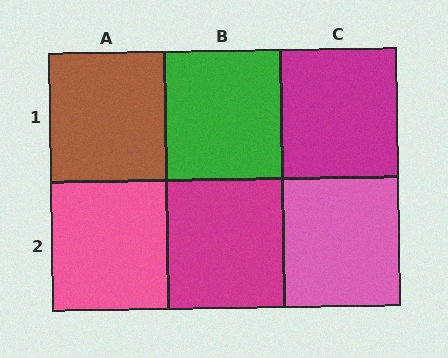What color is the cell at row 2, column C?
Pink.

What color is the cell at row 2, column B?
Magenta.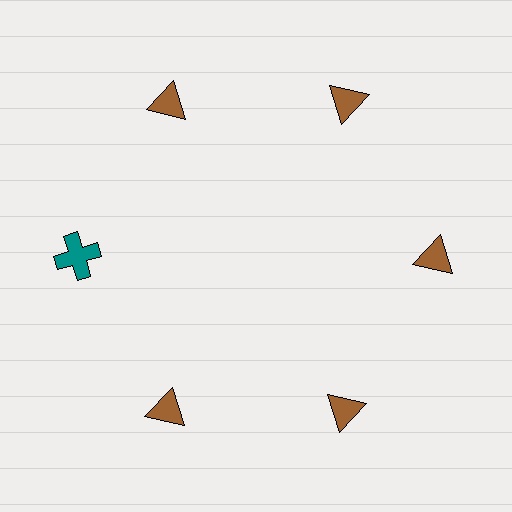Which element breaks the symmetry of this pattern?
The teal cross at roughly the 9 o'clock position breaks the symmetry. All other shapes are brown triangles.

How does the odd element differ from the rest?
It differs in both color (teal instead of brown) and shape (cross instead of triangle).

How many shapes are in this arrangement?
There are 6 shapes arranged in a ring pattern.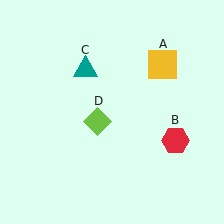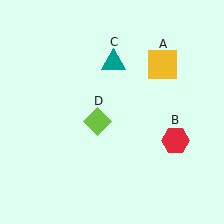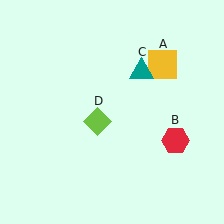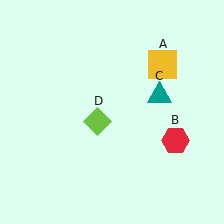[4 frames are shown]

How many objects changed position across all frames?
1 object changed position: teal triangle (object C).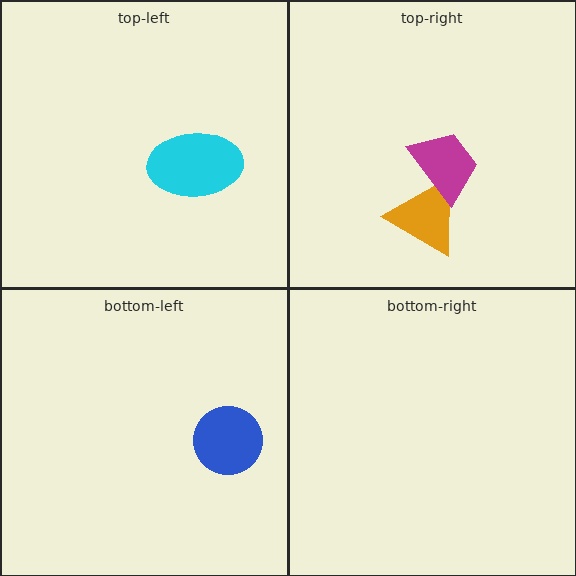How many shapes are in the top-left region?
1.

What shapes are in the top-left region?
The cyan ellipse.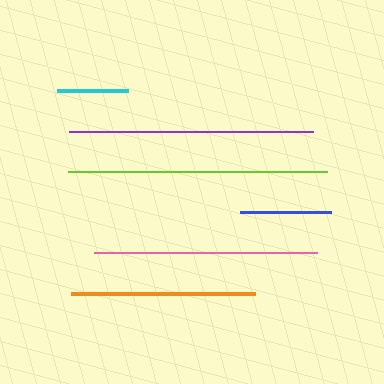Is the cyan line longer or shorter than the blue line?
The blue line is longer than the cyan line.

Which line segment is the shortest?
The cyan line is the shortest at approximately 71 pixels.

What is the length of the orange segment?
The orange segment is approximately 184 pixels long.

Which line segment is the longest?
The lime line is the longest at approximately 259 pixels.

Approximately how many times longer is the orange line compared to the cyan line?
The orange line is approximately 2.6 times the length of the cyan line.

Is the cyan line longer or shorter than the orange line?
The orange line is longer than the cyan line.